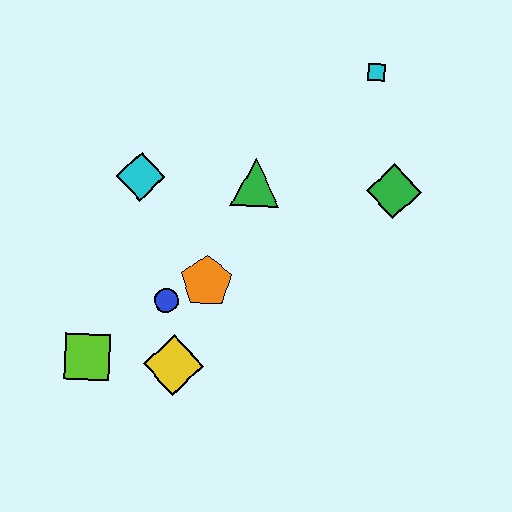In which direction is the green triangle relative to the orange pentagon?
The green triangle is above the orange pentagon.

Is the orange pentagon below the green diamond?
Yes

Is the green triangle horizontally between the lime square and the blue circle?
No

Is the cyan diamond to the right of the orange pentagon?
No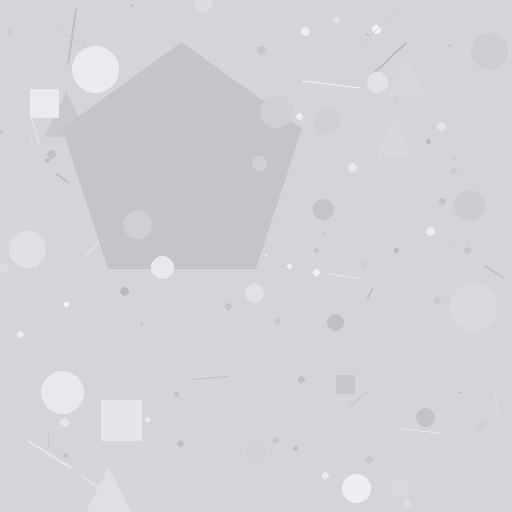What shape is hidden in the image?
A pentagon is hidden in the image.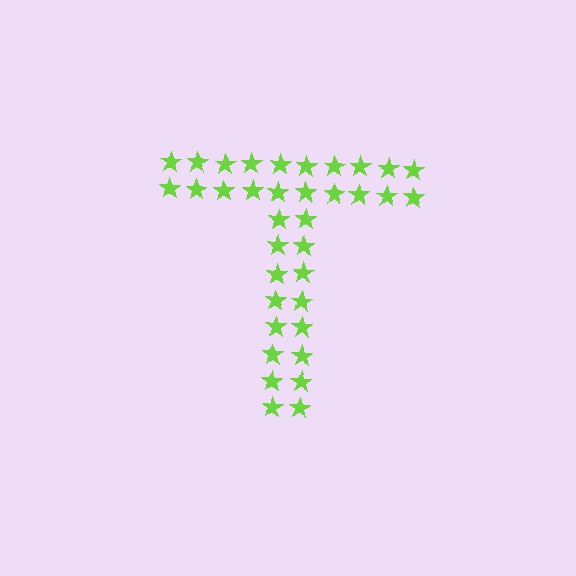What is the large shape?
The large shape is the letter T.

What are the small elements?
The small elements are stars.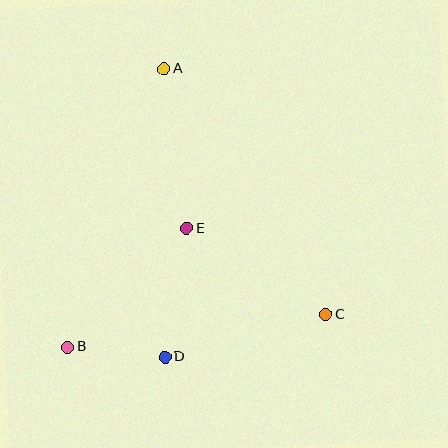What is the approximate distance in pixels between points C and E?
The distance between C and E is approximately 163 pixels.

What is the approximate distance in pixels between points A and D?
The distance between A and D is approximately 288 pixels.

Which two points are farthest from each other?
Points A and B are farthest from each other.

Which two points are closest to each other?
Points B and D are closest to each other.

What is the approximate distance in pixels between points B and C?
The distance between B and C is approximately 260 pixels.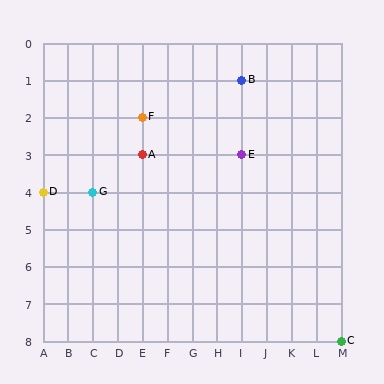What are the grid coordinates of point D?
Point D is at grid coordinates (A, 4).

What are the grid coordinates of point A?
Point A is at grid coordinates (E, 3).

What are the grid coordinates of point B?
Point B is at grid coordinates (I, 1).